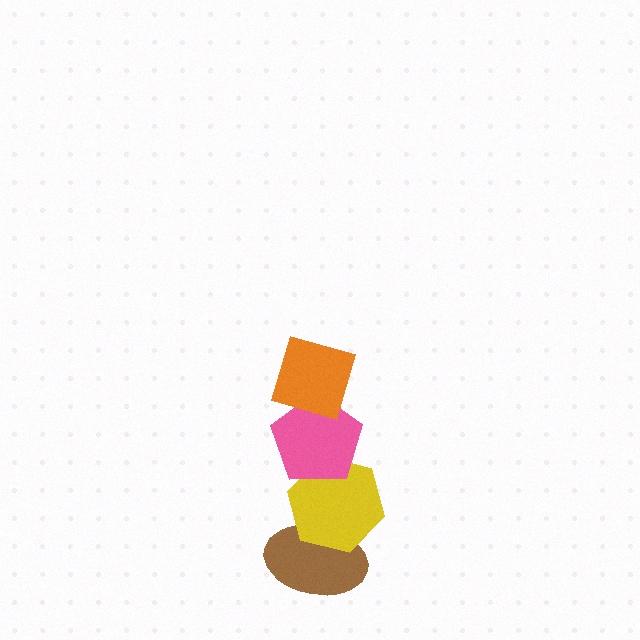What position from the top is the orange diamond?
The orange diamond is 1st from the top.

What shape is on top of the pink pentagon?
The orange diamond is on top of the pink pentagon.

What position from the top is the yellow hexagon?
The yellow hexagon is 3rd from the top.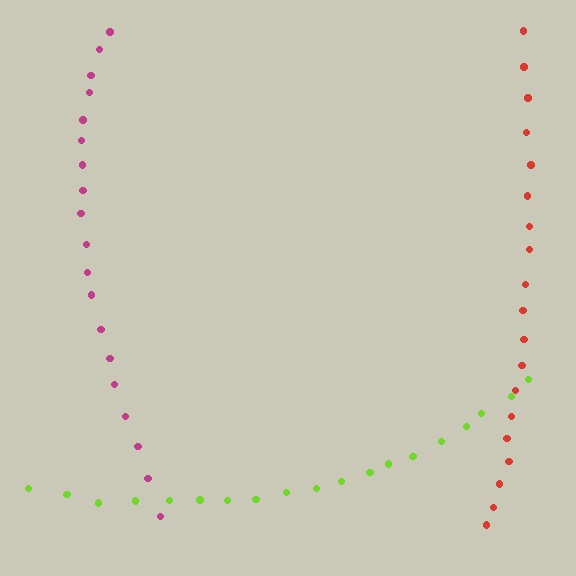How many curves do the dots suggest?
There are 3 distinct paths.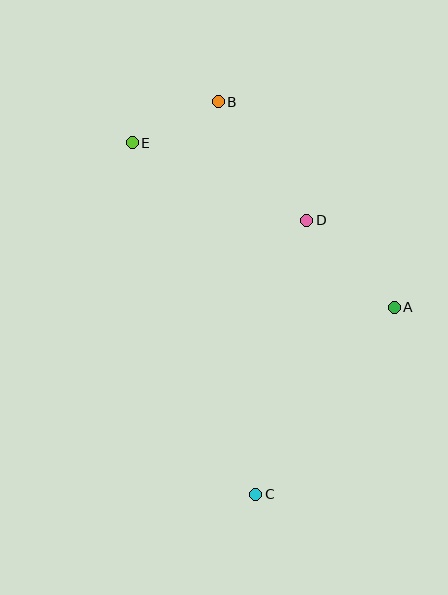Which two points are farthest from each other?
Points B and C are farthest from each other.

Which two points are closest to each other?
Points B and E are closest to each other.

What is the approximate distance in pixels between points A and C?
The distance between A and C is approximately 233 pixels.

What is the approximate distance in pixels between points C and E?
The distance between C and E is approximately 372 pixels.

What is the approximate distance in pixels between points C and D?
The distance between C and D is approximately 279 pixels.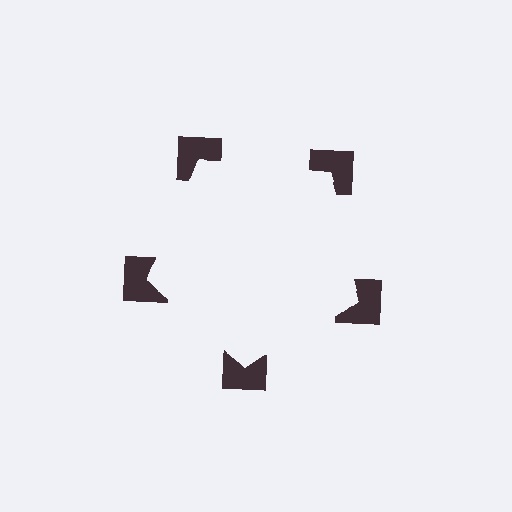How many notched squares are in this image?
There are 5 — one at each vertex of the illusory pentagon.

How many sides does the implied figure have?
5 sides.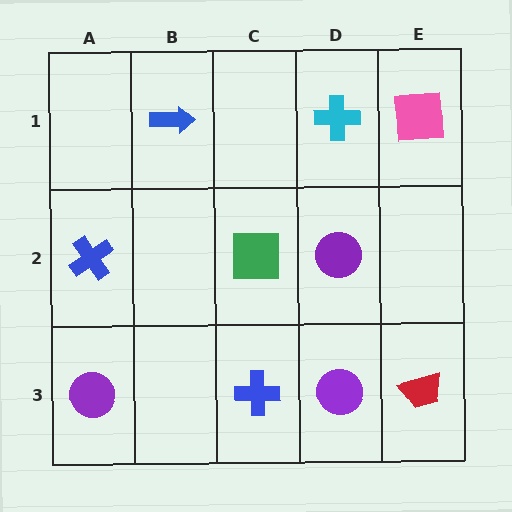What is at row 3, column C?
A blue cross.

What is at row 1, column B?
A blue arrow.